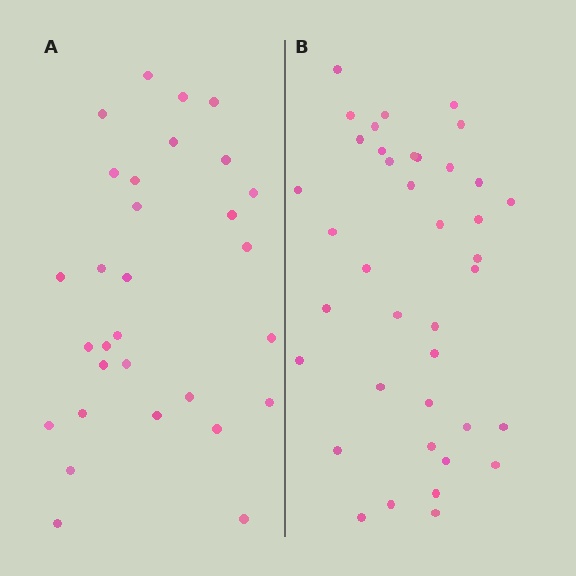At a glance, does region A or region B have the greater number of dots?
Region B (the right region) has more dots.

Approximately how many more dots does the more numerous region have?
Region B has roughly 8 or so more dots than region A.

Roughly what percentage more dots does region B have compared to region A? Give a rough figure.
About 30% more.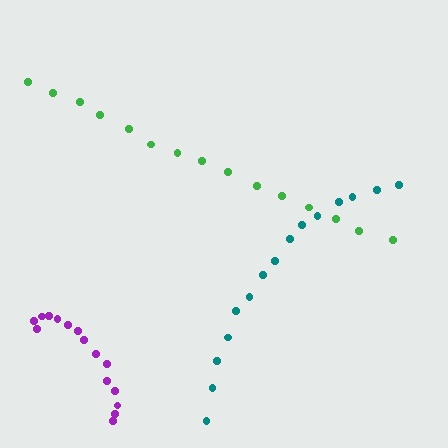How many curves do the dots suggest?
There are 3 distinct paths.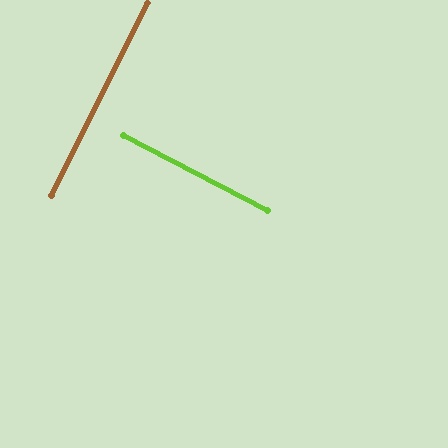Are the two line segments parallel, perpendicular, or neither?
Perpendicular — they meet at approximately 89°.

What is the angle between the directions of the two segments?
Approximately 89 degrees.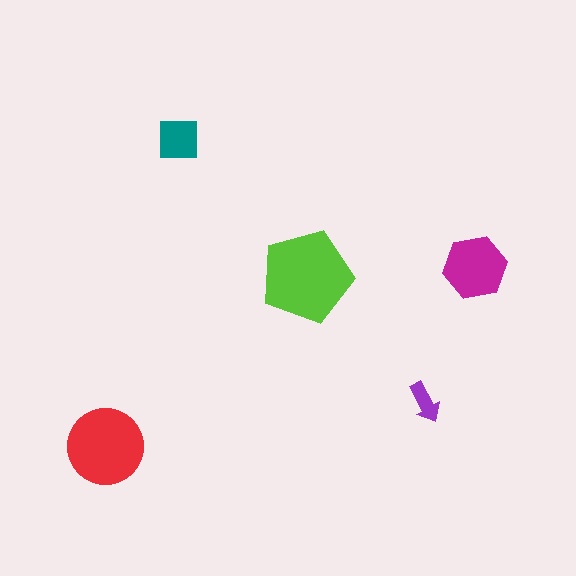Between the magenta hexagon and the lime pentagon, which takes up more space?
The lime pentagon.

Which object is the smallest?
The purple arrow.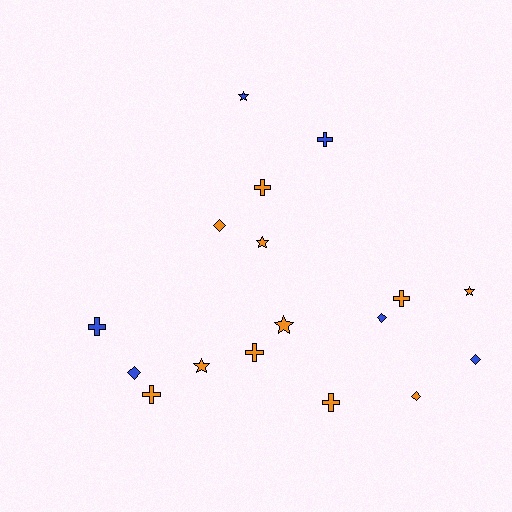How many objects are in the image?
There are 17 objects.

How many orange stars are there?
There are 4 orange stars.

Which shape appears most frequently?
Cross, with 7 objects.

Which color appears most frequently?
Orange, with 11 objects.